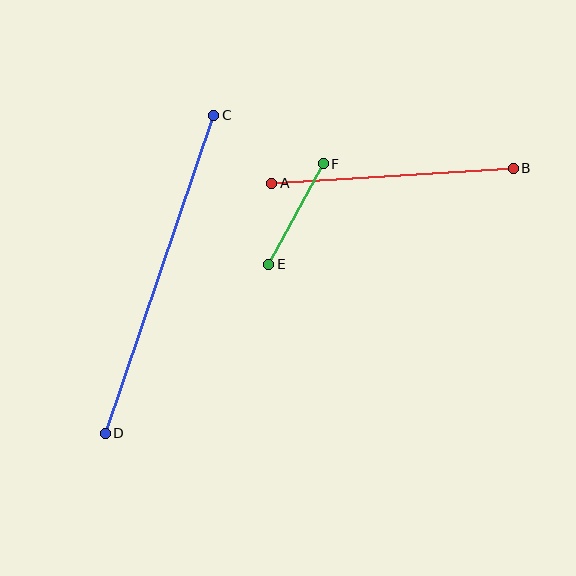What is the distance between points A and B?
The distance is approximately 242 pixels.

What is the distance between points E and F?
The distance is approximately 114 pixels.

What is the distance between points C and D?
The distance is approximately 336 pixels.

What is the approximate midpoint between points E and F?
The midpoint is at approximately (296, 214) pixels.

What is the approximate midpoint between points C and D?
The midpoint is at approximately (159, 274) pixels.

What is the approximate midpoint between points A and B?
The midpoint is at approximately (393, 176) pixels.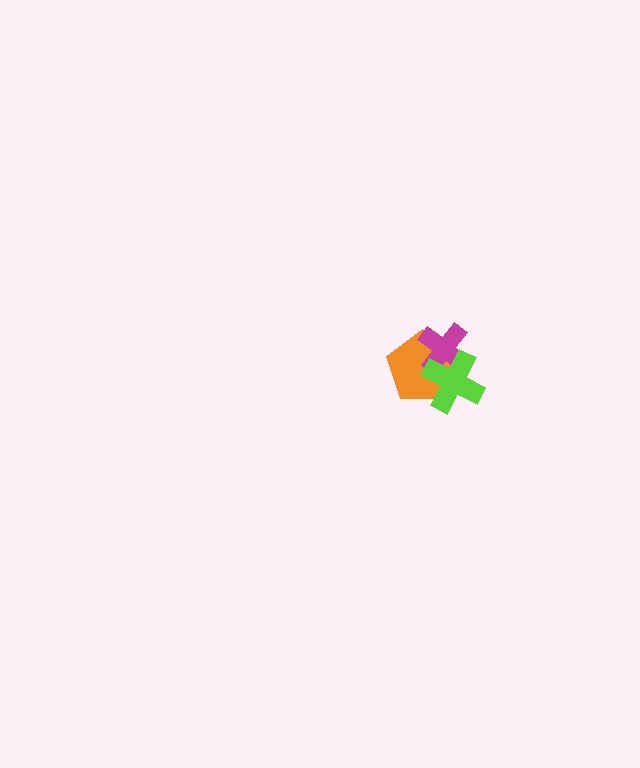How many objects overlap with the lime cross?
2 objects overlap with the lime cross.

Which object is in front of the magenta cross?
The lime cross is in front of the magenta cross.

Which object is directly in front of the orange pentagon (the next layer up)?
The magenta cross is directly in front of the orange pentagon.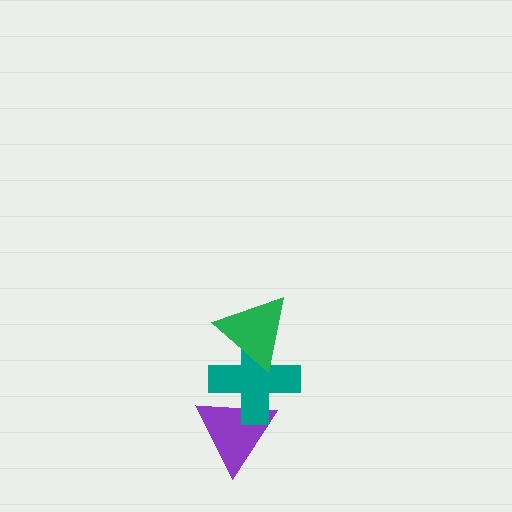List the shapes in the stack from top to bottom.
From top to bottom: the green triangle, the teal cross, the purple triangle.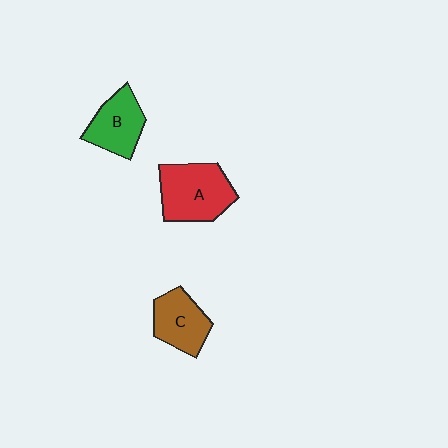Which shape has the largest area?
Shape A (red).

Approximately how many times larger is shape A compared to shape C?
Approximately 1.4 times.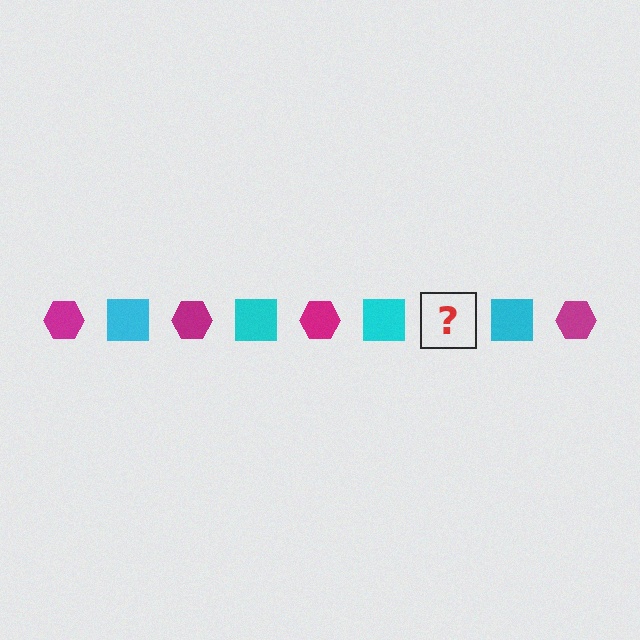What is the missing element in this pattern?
The missing element is a magenta hexagon.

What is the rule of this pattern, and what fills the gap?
The rule is that the pattern alternates between magenta hexagon and cyan square. The gap should be filled with a magenta hexagon.